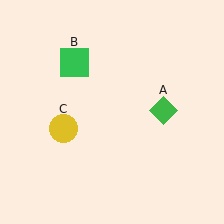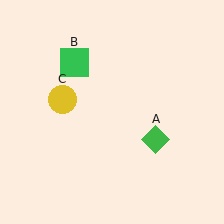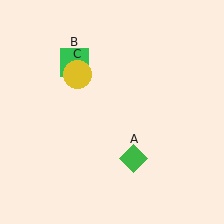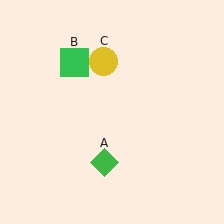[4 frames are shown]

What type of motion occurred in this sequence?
The green diamond (object A), yellow circle (object C) rotated clockwise around the center of the scene.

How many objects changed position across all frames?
2 objects changed position: green diamond (object A), yellow circle (object C).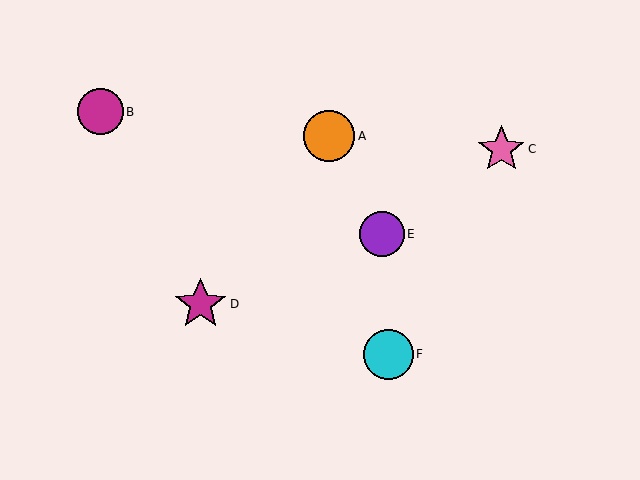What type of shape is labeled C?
Shape C is a pink star.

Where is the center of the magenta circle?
The center of the magenta circle is at (101, 112).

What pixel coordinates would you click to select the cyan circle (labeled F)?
Click at (388, 354) to select the cyan circle F.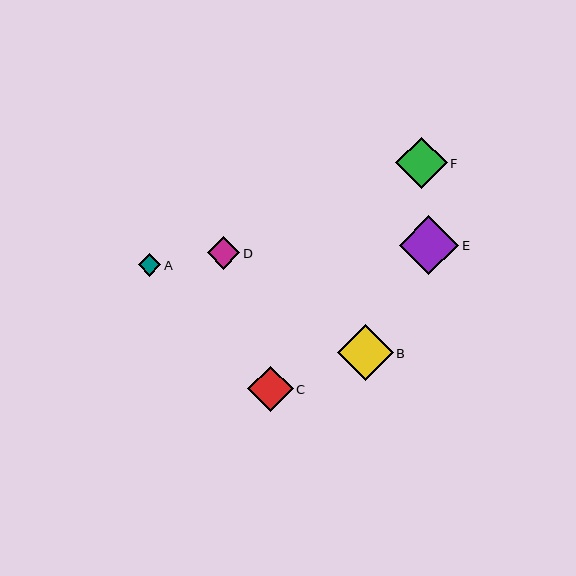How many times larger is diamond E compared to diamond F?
Diamond E is approximately 1.2 times the size of diamond F.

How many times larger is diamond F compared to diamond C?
Diamond F is approximately 1.1 times the size of diamond C.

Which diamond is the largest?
Diamond E is the largest with a size of approximately 60 pixels.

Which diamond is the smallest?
Diamond A is the smallest with a size of approximately 23 pixels.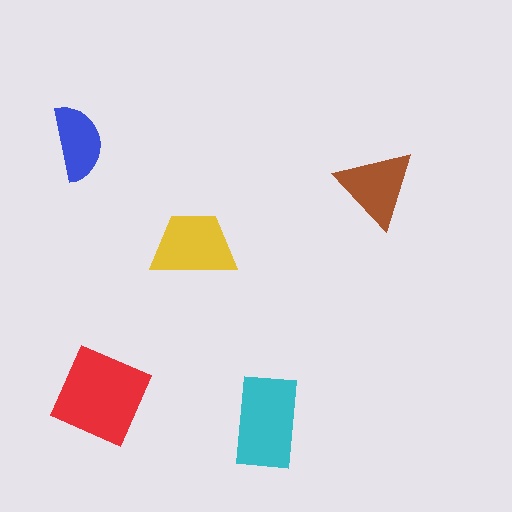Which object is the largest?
The red diamond.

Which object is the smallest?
The blue semicircle.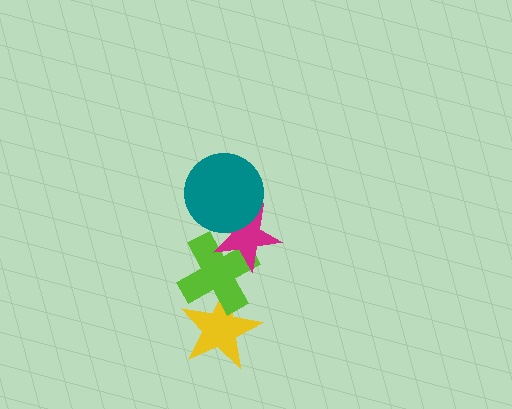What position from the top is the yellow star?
The yellow star is 4th from the top.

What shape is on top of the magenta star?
The teal circle is on top of the magenta star.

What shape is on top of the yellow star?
The lime cross is on top of the yellow star.